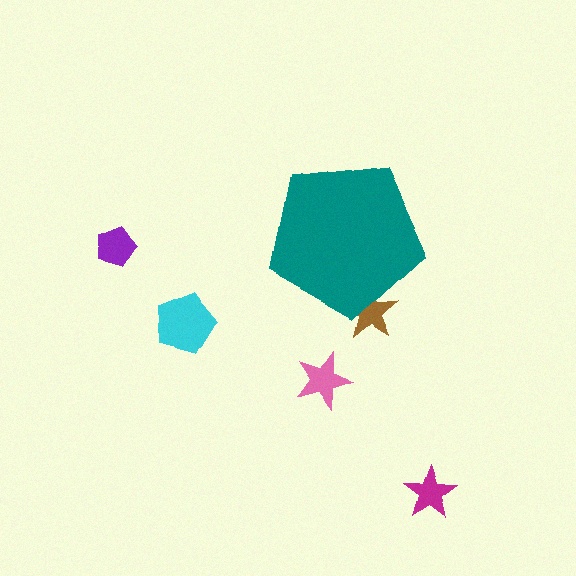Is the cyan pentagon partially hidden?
No, the cyan pentagon is fully visible.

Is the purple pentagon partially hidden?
No, the purple pentagon is fully visible.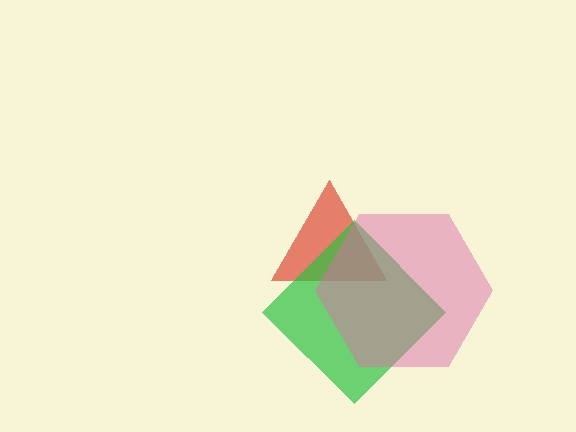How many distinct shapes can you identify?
There are 3 distinct shapes: a red triangle, a green diamond, a pink hexagon.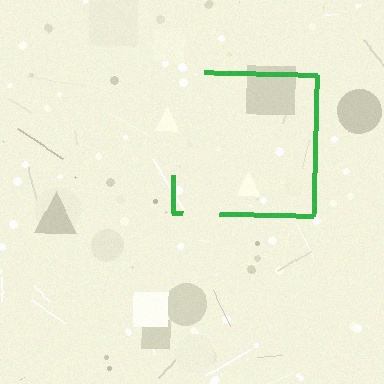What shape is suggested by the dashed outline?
The dashed outline suggests a square.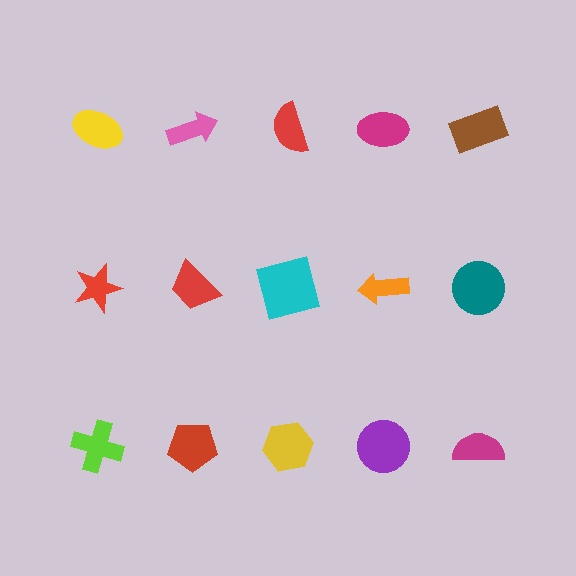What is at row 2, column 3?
A cyan square.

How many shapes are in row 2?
5 shapes.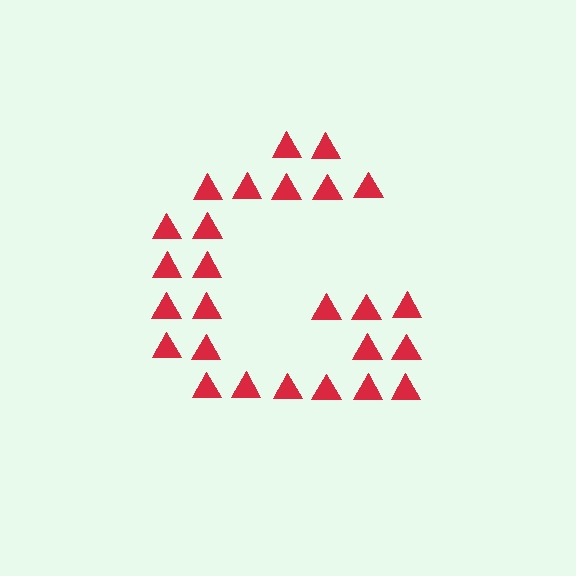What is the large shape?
The large shape is the letter G.